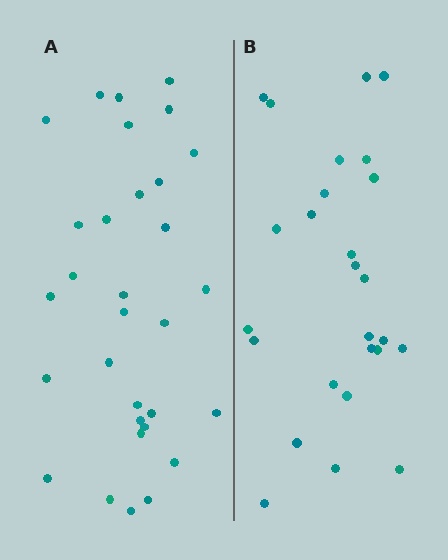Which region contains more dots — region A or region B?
Region A (the left region) has more dots.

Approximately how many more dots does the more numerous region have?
Region A has about 5 more dots than region B.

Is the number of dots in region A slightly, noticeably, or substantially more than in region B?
Region A has only slightly more — the two regions are fairly close. The ratio is roughly 1.2 to 1.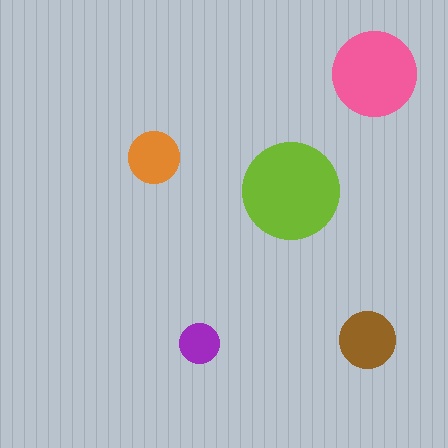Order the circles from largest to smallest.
the lime one, the pink one, the brown one, the orange one, the purple one.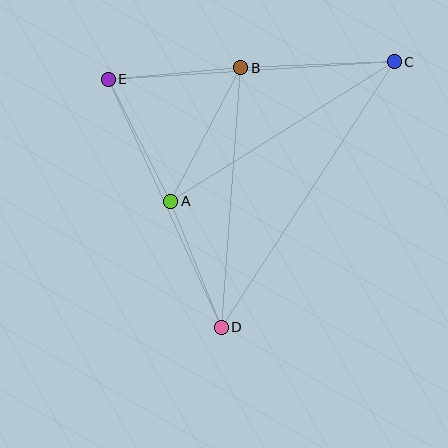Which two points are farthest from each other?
Points C and D are farthest from each other.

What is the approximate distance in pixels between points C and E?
The distance between C and E is approximately 287 pixels.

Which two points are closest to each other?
Points B and E are closest to each other.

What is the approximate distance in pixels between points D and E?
The distance between D and E is approximately 273 pixels.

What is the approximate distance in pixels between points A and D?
The distance between A and D is approximately 136 pixels.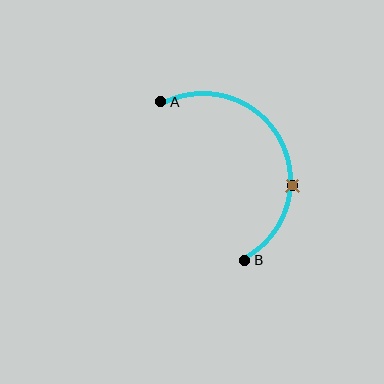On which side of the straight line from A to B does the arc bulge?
The arc bulges to the right of the straight line connecting A and B.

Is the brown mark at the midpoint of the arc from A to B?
No. The brown mark lies on the arc but is closer to endpoint B. The arc midpoint would be at the point on the curve equidistant along the arc from both A and B.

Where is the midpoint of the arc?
The arc midpoint is the point on the curve farthest from the straight line joining A and B. It sits to the right of that line.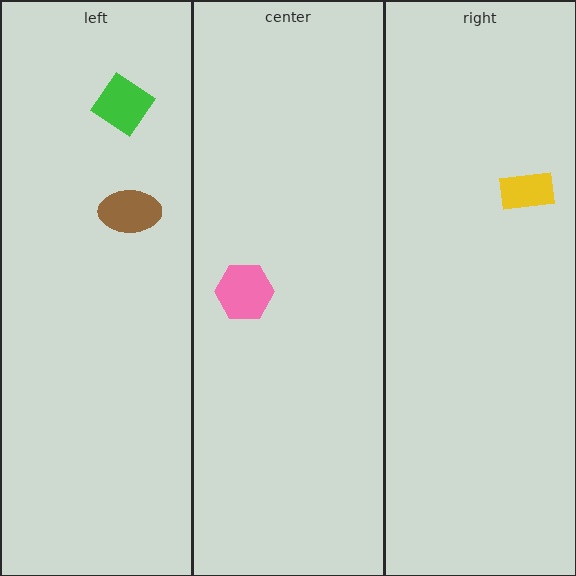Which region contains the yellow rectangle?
The right region.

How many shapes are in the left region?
2.